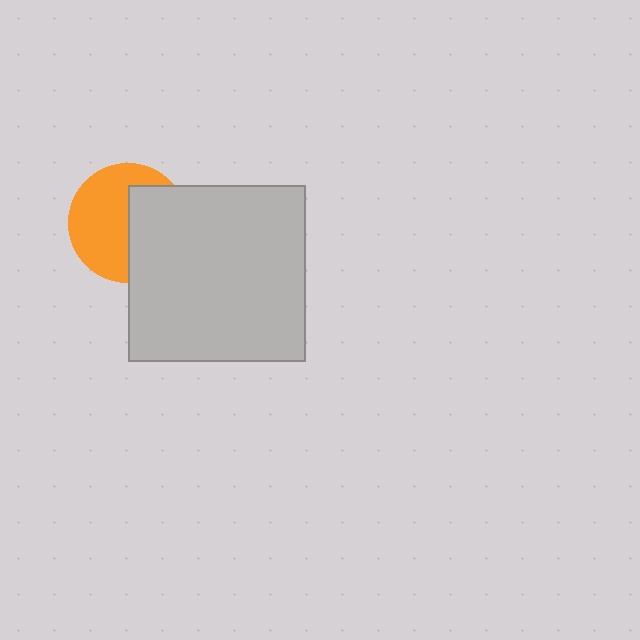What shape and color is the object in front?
The object in front is a light gray square.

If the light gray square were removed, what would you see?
You would see the complete orange circle.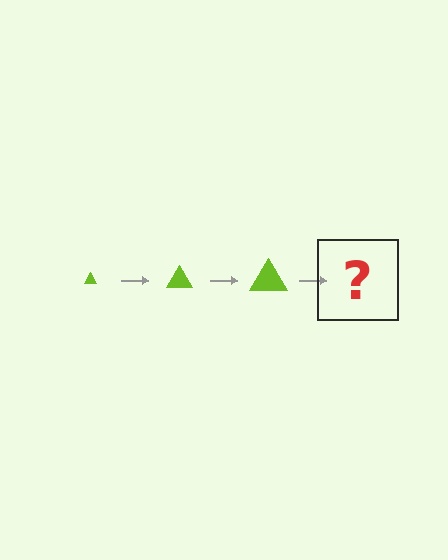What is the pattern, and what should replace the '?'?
The pattern is that the triangle gets progressively larger each step. The '?' should be a lime triangle, larger than the previous one.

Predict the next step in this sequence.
The next step is a lime triangle, larger than the previous one.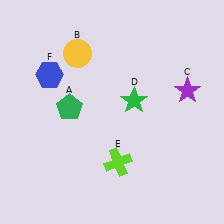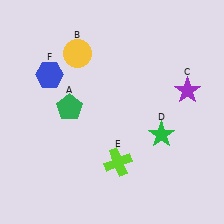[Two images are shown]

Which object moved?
The green star (D) moved down.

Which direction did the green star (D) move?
The green star (D) moved down.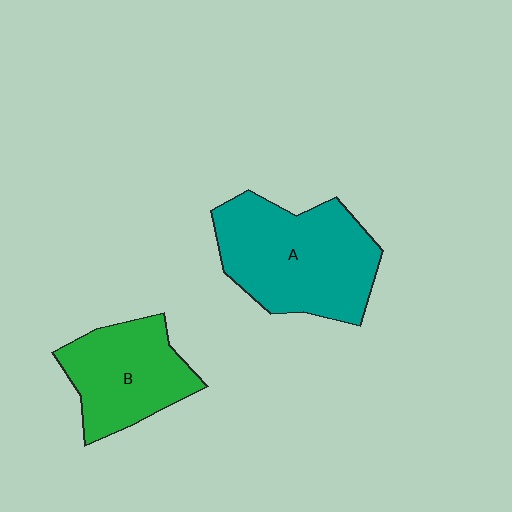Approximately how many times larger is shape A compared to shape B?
Approximately 1.4 times.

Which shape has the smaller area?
Shape B (green).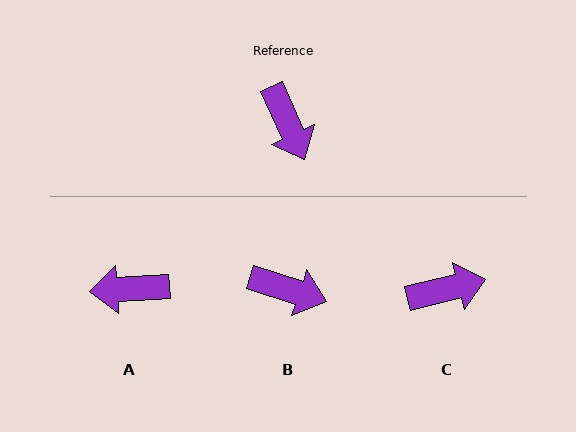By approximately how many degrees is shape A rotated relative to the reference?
Approximately 110 degrees clockwise.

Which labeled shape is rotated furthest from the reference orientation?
A, about 110 degrees away.